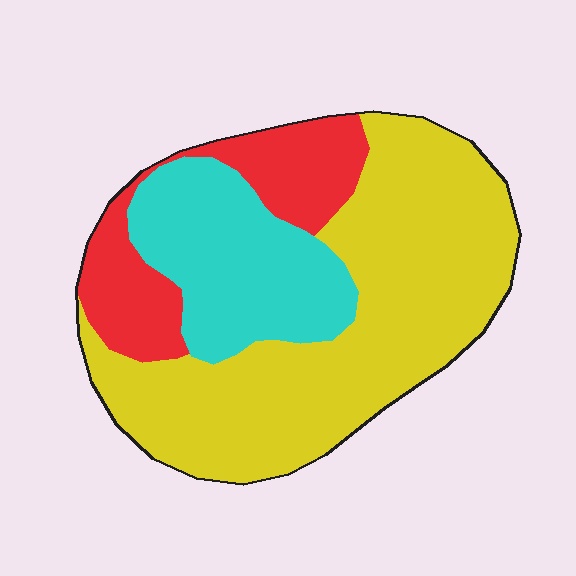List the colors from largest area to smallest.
From largest to smallest: yellow, cyan, red.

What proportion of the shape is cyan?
Cyan covers 24% of the shape.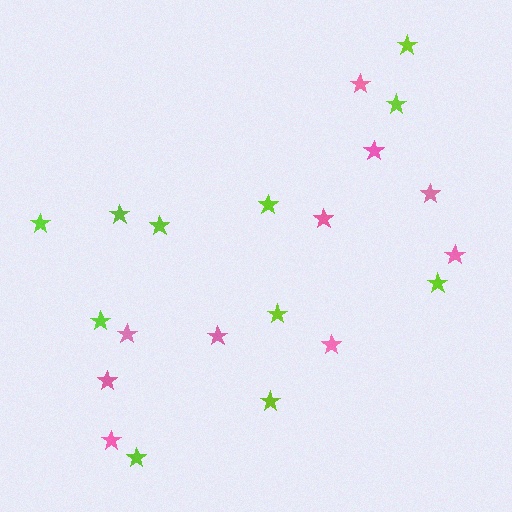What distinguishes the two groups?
There are 2 groups: one group of pink stars (10) and one group of lime stars (11).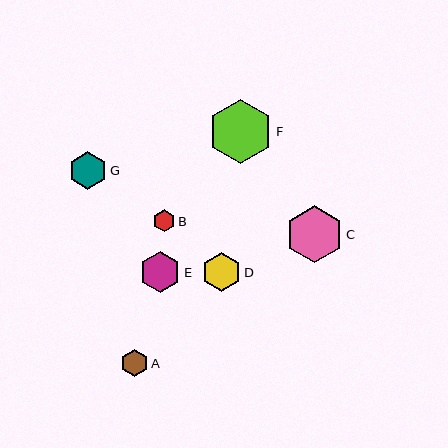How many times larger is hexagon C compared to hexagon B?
Hexagon C is approximately 2.6 times the size of hexagon B.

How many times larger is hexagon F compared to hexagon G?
Hexagon F is approximately 1.7 times the size of hexagon G.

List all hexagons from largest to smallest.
From largest to smallest: F, C, E, D, G, A, B.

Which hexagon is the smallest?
Hexagon B is the smallest with a size of approximately 22 pixels.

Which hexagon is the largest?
Hexagon F is the largest with a size of approximately 64 pixels.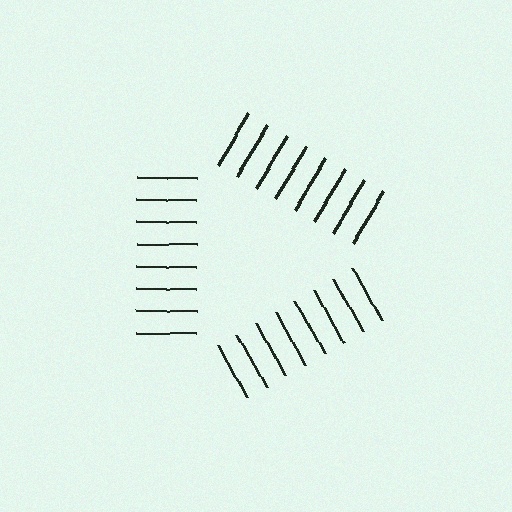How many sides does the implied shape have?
3 sides — the line-ends trace a triangle.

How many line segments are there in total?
24 — 8 along each of the 3 edges.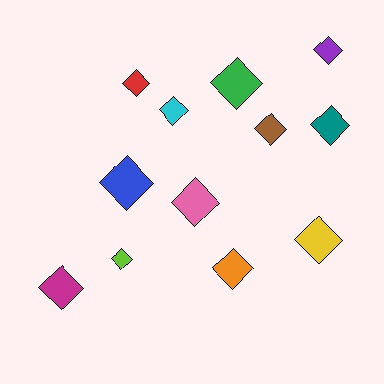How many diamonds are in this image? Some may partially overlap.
There are 12 diamonds.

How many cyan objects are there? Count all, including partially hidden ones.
There is 1 cyan object.